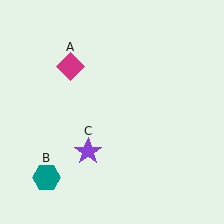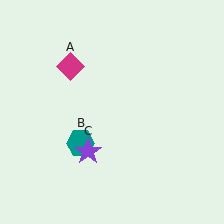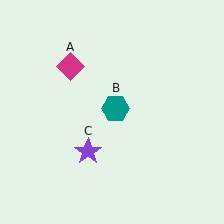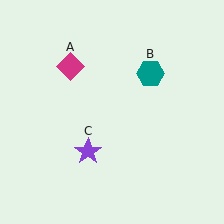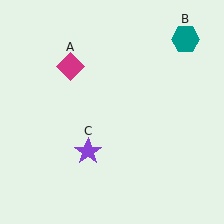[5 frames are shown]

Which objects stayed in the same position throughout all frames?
Magenta diamond (object A) and purple star (object C) remained stationary.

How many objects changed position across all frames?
1 object changed position: teal hexagon (object B).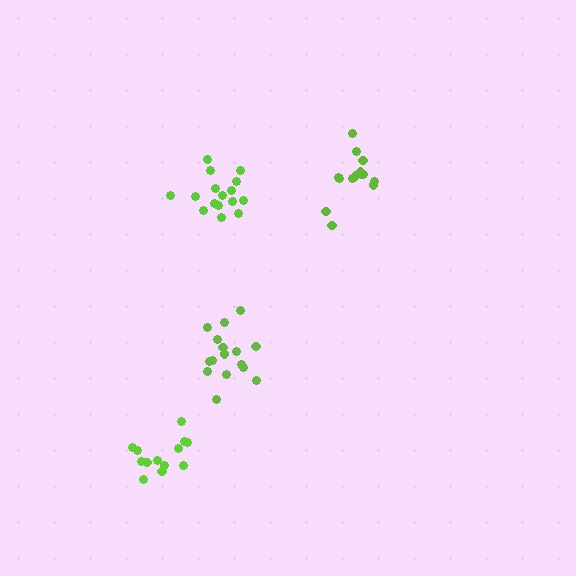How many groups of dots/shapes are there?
There are 4 groups.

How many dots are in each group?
Group 1: 16 dots, Group 2: 14 dots, Group 3: 13 dots, Group 4: 16 dots (59 total).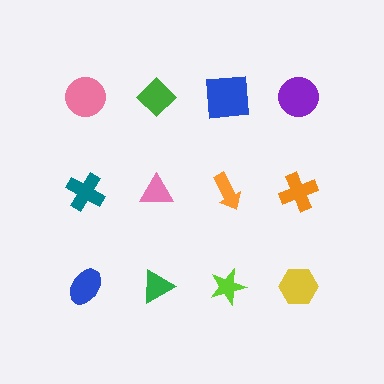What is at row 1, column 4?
A purple circle.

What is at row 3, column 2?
A green triangle.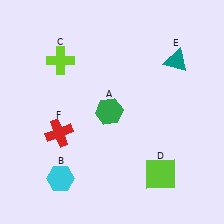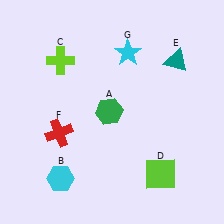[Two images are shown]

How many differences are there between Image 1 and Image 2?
There is 1 difference between the two images.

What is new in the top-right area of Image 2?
A cyan star (G) was added in the top-right area of Image 2.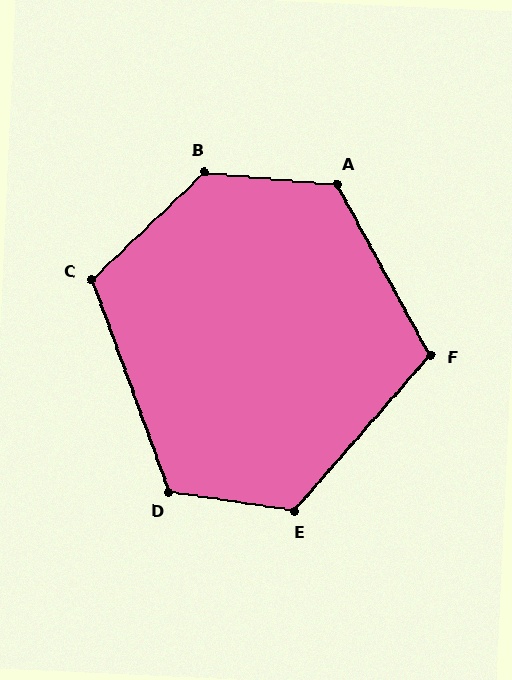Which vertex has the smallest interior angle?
F, at approximately 110 degrees.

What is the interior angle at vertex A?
Approximately 124 degrees (obtuse).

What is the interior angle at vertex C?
Approximately 114 degrees (obtuse).